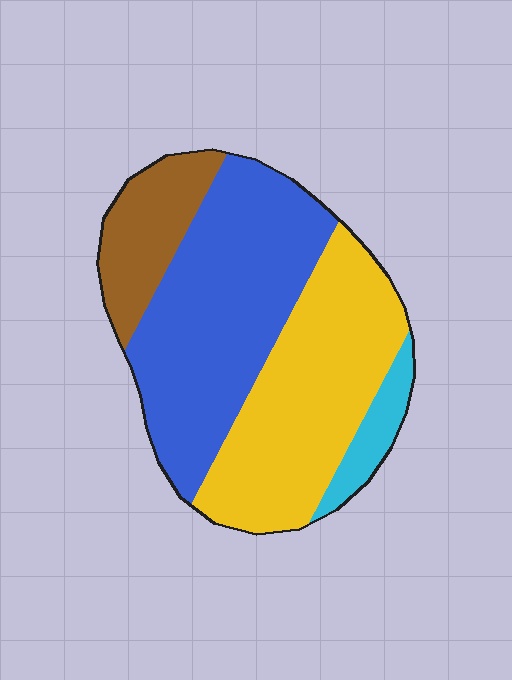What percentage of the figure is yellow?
Yellow takes up about three eighths (3/8) of the figure.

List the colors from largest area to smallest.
From largest to smallest: blue, yellow, brown, cyan.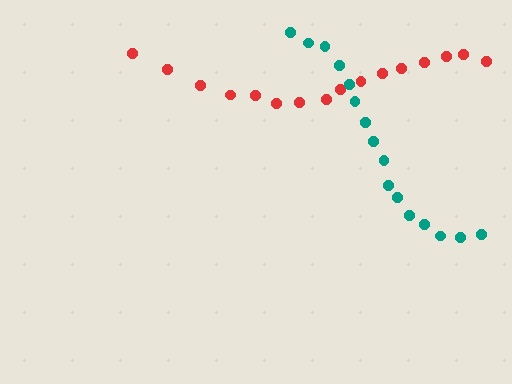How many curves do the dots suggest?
There are 2 distinct paths.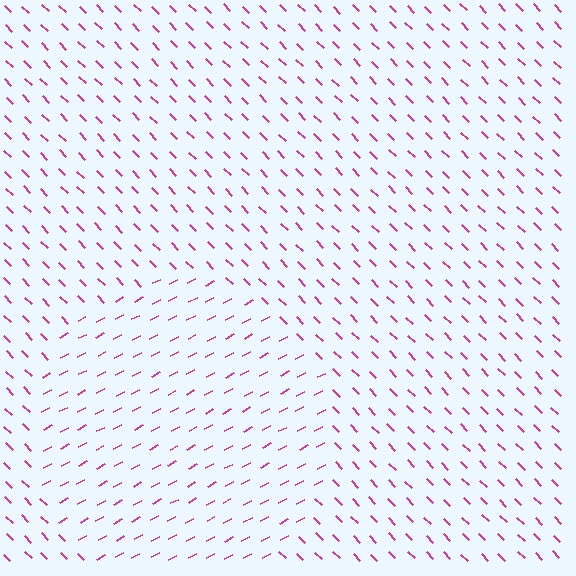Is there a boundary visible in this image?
Yes, there is a texture boundary formed by a change in line orientation.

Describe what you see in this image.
The image is filled with small magenta line segments. A circle region in the image has lines oriented differently from the surrounding lines, creating a visible texture boundary.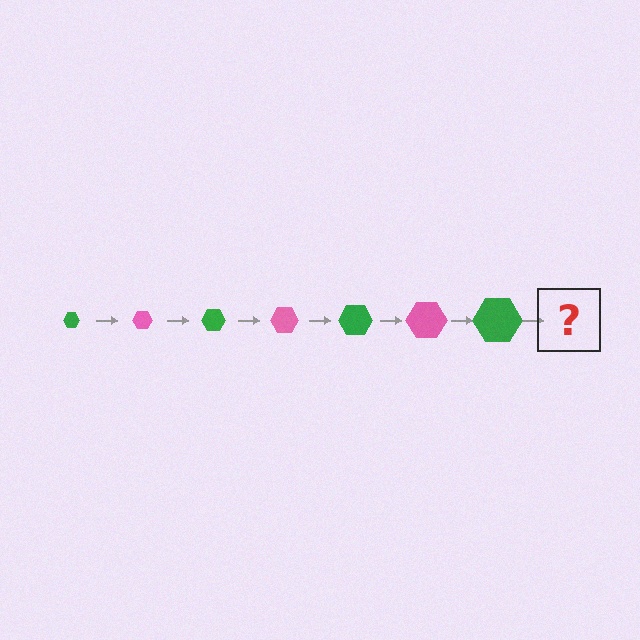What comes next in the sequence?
The next element should be a pink hexagon, larger than the previous one.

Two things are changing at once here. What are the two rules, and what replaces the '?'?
The two rules are that the hexagon grows larger each step and the color cycles through green and pink. The '?' should be a pink hexagon, larger than the previous one.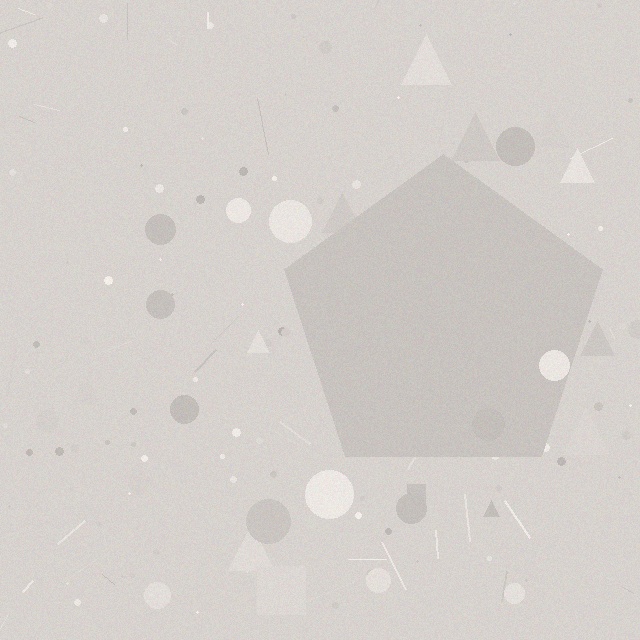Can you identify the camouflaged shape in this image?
The camouflaged shape is a pentagon.